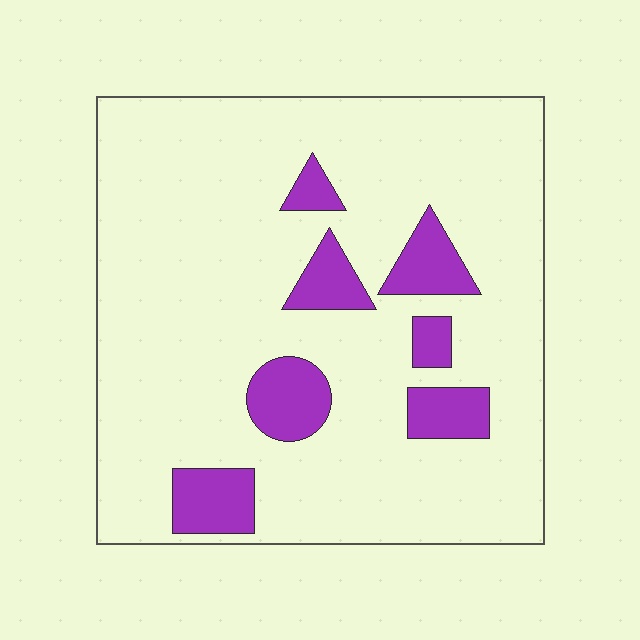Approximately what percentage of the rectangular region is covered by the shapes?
Approximately 15%.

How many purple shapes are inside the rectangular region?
7.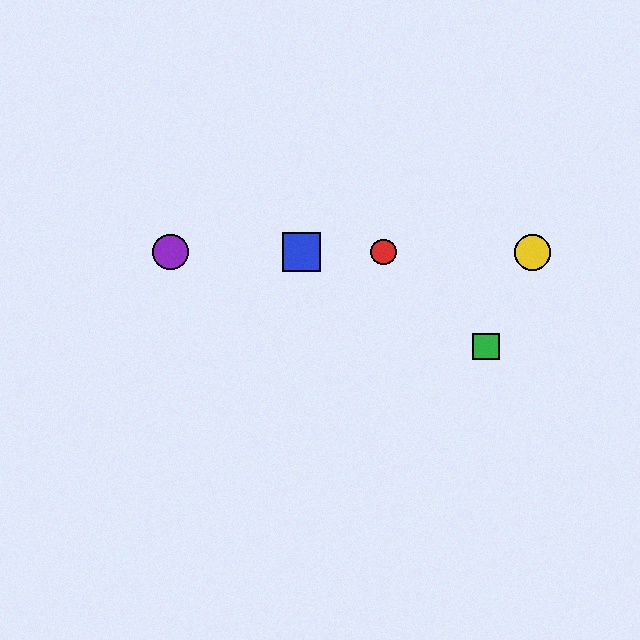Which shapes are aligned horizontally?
The red circle, the blue square, the yellow circle, the purple circle are aligned horizontally.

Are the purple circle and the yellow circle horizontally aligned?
Yes, both are at y≈252.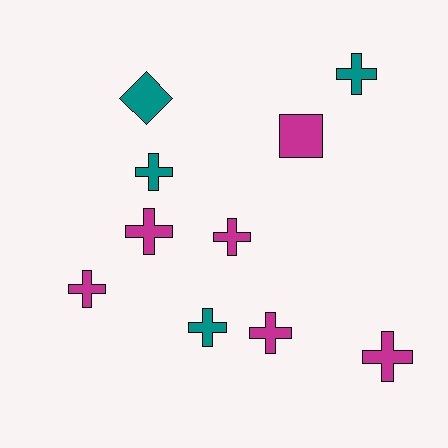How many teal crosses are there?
There are 3 teal crosses.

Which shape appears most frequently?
Cross, with 8 objects.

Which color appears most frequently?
Magenta, with 6 objects.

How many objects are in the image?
There are 10 objects.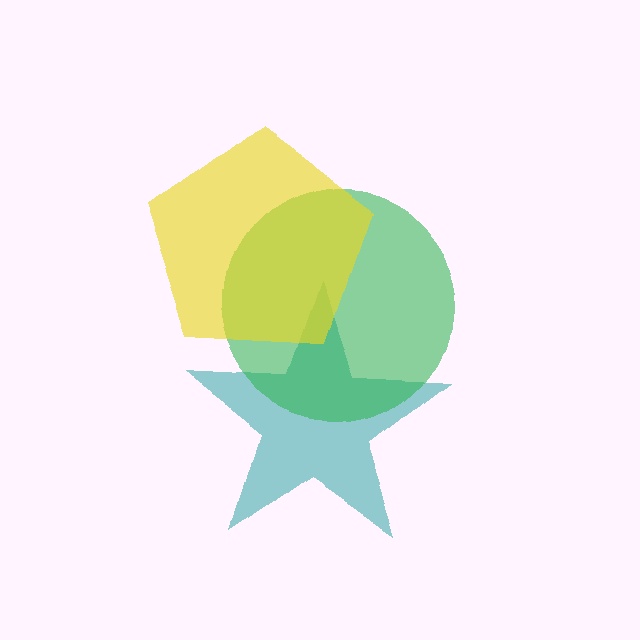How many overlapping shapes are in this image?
There are 3 overlapping shapes in the image.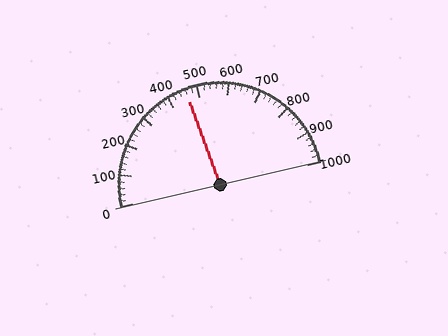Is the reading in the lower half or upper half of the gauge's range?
The reading is in the lower half of the range (0 to 1000).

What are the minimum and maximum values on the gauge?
The gauge ranges from 0 to 1000.